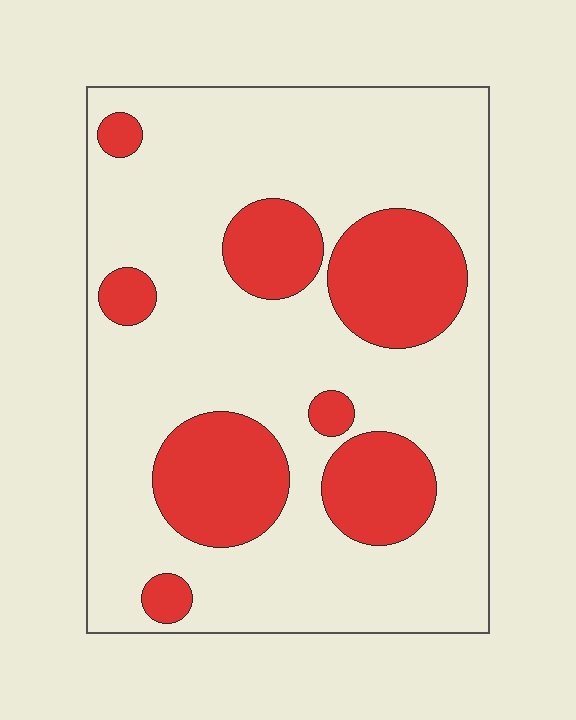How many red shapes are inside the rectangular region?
8.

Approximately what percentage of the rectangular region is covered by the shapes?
Approximately 25%.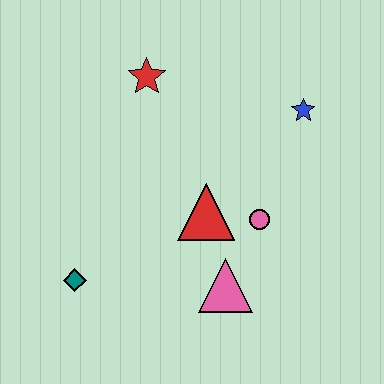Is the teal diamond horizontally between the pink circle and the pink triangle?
No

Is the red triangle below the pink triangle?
No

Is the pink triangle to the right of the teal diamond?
Yes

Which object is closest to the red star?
The red triangle is closest to the red star.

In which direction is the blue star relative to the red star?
The blue star is to the right of the red star.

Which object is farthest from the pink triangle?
The red star is farthest from the pink triangle.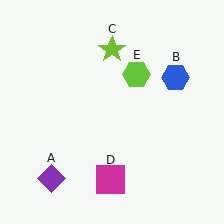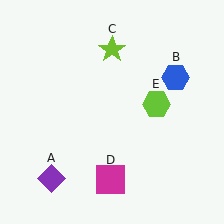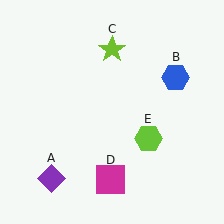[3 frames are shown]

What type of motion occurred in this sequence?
The lime hexagon (object E) rotated clockwise around the center of the scene.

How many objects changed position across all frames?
1 object changed position: lime hexagon (object E).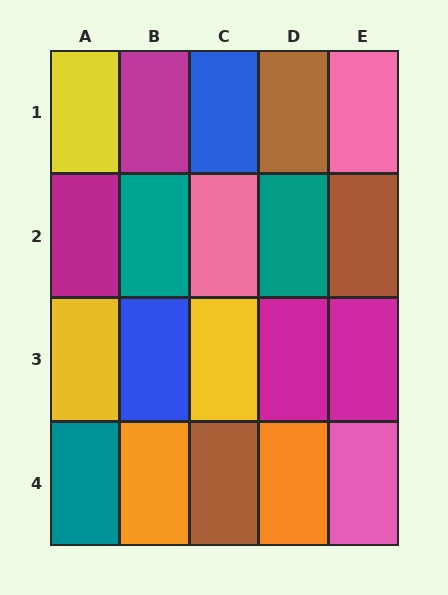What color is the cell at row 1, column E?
Pink.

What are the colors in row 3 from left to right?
Yellow, blue, yellow, magenta, magenta.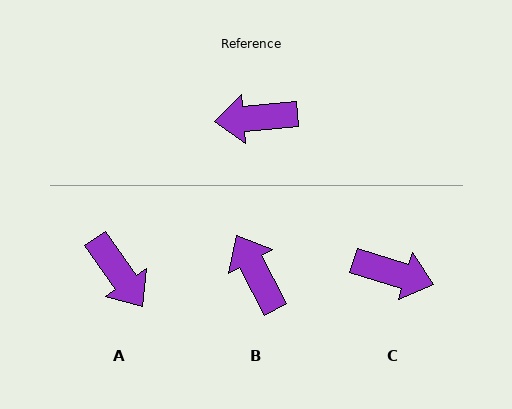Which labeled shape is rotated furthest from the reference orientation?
C, about 158 degrees away.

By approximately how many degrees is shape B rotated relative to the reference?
Approximately 67 degrees clockwise.